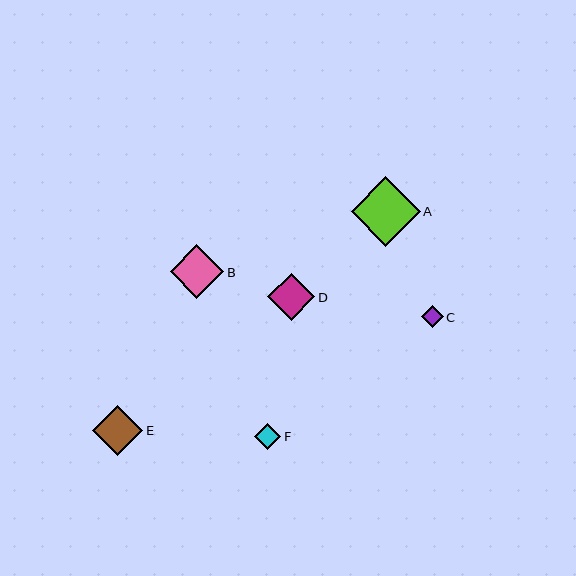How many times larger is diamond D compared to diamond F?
Diamond D is approximately 1.8 times the size of diamond F.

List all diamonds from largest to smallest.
From largest to smallest: A, B, E, D, F, C.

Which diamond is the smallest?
Diamond C is the smallest with a size of approximately 22 pixels.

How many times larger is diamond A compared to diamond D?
Diamond A is approximately 1.5 times the size of diamond D.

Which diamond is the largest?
Diamond A is the largest with a size of approximately 69 pixels.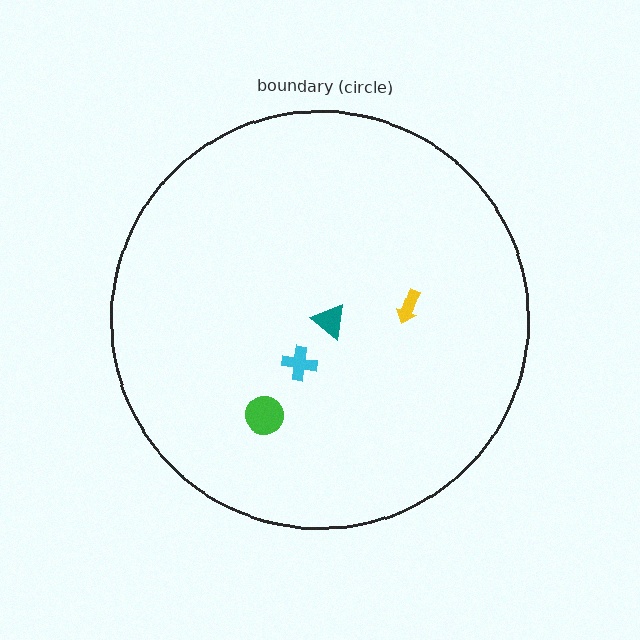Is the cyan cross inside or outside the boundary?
Inside.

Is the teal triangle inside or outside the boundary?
Inside.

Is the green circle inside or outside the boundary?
Inside.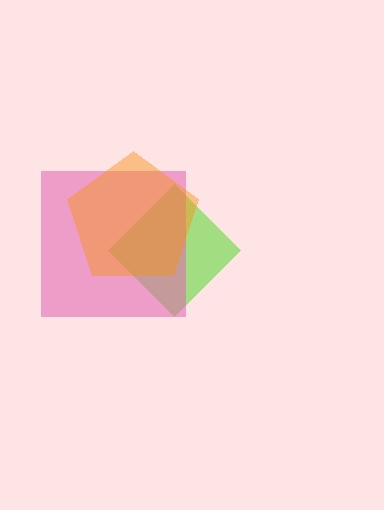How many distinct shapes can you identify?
There are 3 distinct shapes: a lime diamond, a pink square, an orange pentagon.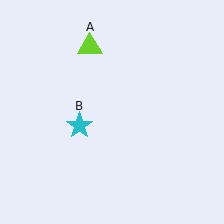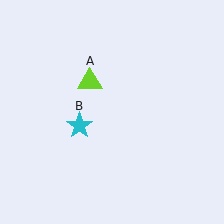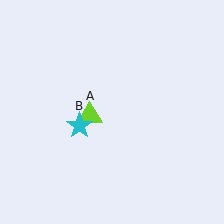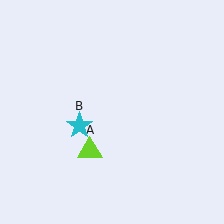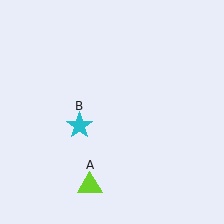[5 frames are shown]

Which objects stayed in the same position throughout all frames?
Cyan star (object B) remained stationary.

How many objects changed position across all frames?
1 object changed position: lime triangle (object A).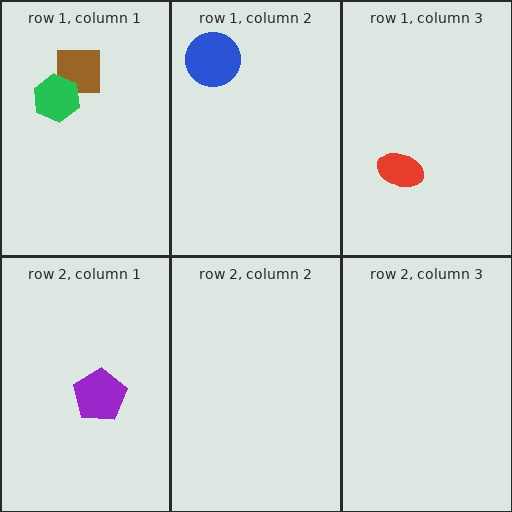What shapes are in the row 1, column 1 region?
The brown square, the green hexagon.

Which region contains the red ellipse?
The row 1, column 3 region.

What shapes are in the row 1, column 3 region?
The red ellipse.